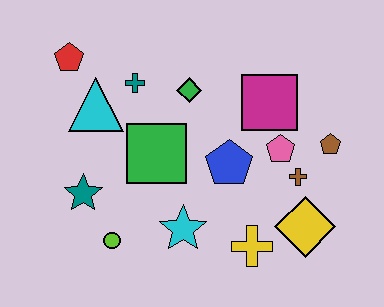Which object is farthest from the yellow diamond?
The red pentagon is farthest from the yellow diamond.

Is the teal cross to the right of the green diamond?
No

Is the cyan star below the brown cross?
Yes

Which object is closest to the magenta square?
The pink pentagon is closest to the magenta square.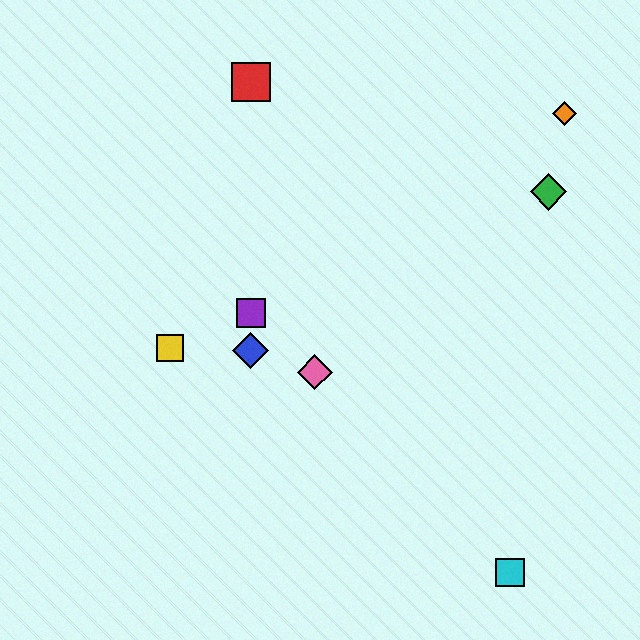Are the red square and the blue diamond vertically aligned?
Yes, both are at x≈251.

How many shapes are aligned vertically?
3 shapes (the red square, the blue diamond, the purple square) are aligned vertically.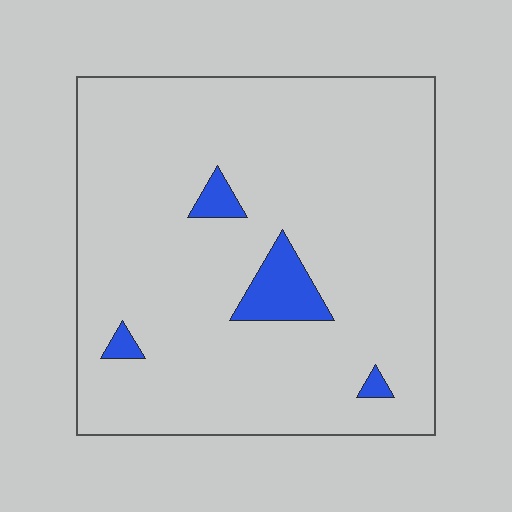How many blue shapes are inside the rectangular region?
4.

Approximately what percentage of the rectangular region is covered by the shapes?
Approximately 5%.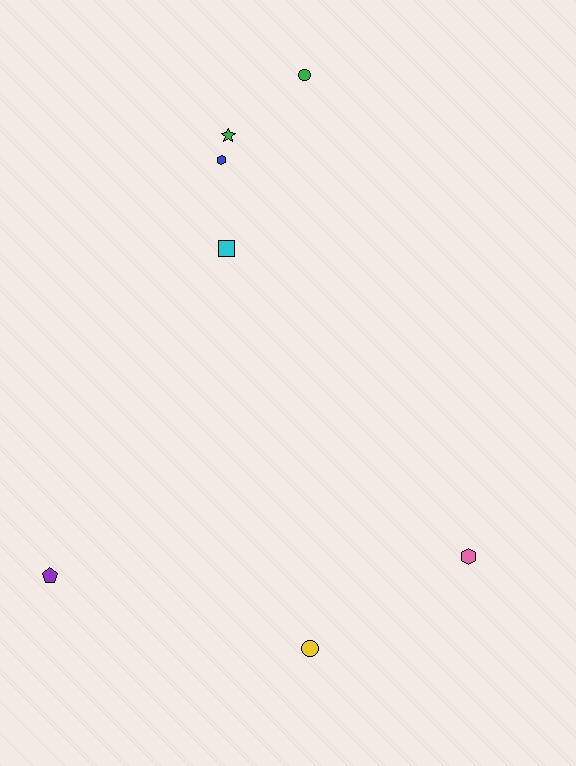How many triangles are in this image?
There are no triangles.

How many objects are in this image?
There are 7 objects.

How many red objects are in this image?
There are no red objects.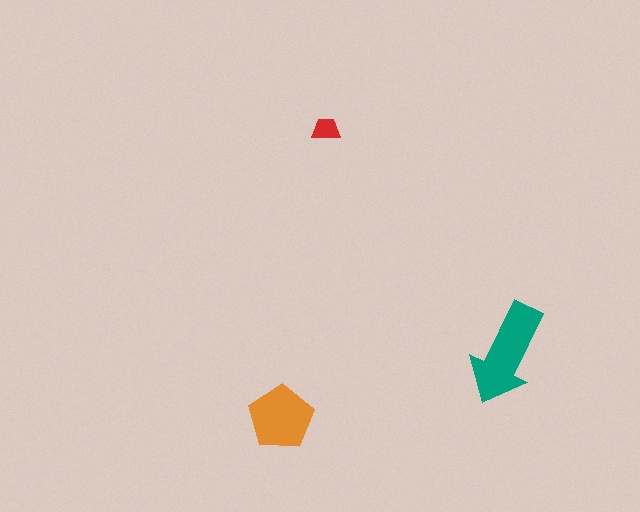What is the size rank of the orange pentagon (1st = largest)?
2nd.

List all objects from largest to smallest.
The teal arrow, the orange pentagon, the red trapezoid.